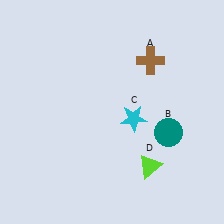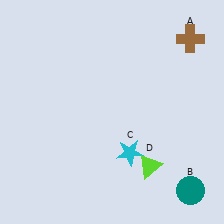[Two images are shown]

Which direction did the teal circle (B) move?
The teal circle (B) moved down.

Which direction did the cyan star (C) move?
The cyan star (C) moved down.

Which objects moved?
The objects that moved are: the brown cross (A), the teal circle (B), the cyan star (C).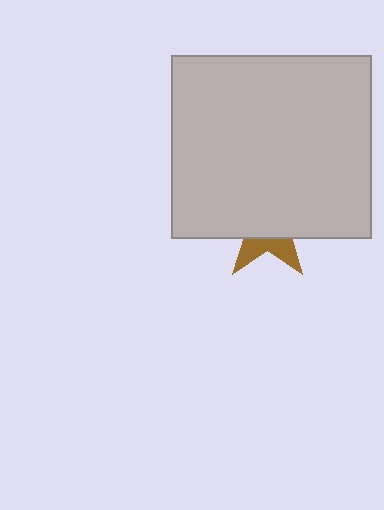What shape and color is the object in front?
The object in front is a light gray rectangle.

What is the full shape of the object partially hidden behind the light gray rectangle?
The partially hidden object is a brown star.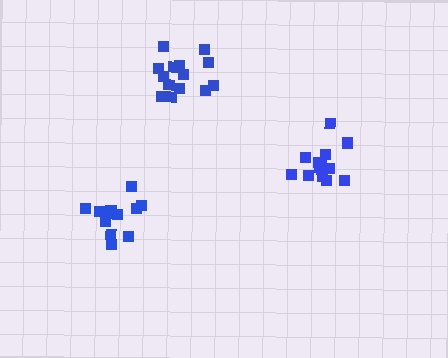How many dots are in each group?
Group 1: 14 dots, Group 2: 13 dots, Group 3: 14 dots (41 total).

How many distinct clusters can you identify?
There are 3 distinct clusters.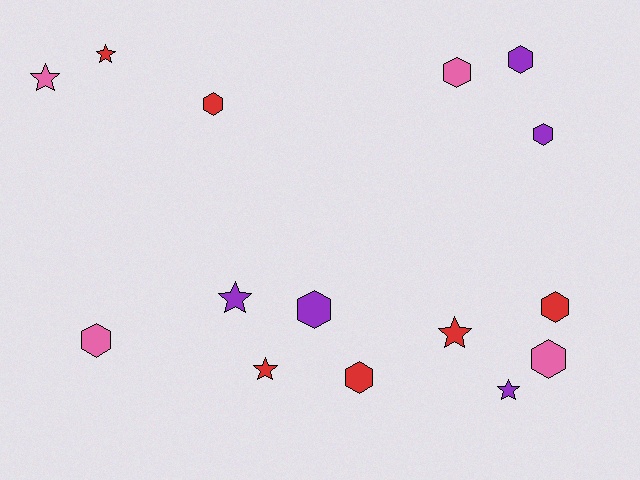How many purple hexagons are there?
There are 3 purple hexagons.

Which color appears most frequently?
Red, with 6 objects.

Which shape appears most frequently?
Hexagon, with 9 objects.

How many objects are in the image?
There are 15 objects.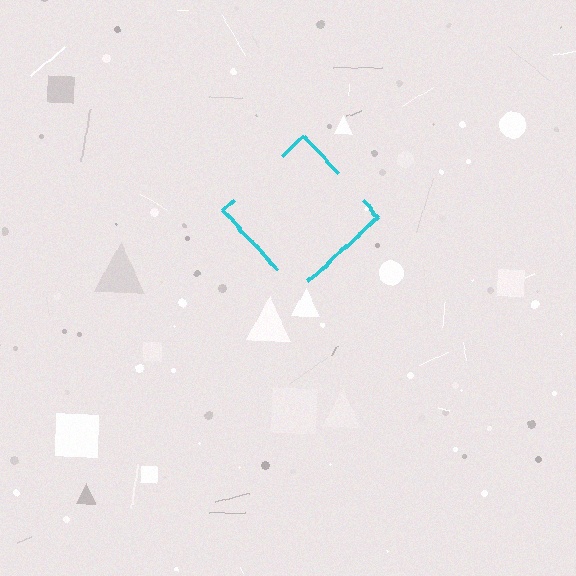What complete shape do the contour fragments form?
The contour fragments form a diamond.